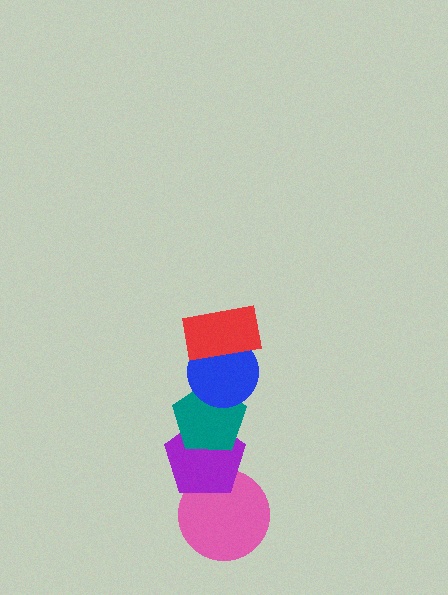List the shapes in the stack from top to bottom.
From top to bottom: the red rectangle, the blue circle, the teal pentagon, the purple pentagon, the pink circle.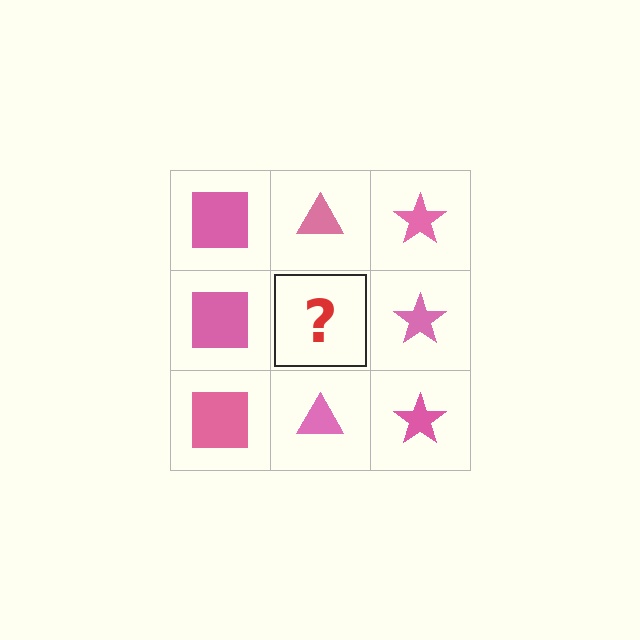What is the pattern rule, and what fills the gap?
The rule is that each column has a consistent shape. The gap should be filled with a pink triangle.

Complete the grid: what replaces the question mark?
The question mark should be replaced with a pink triangle.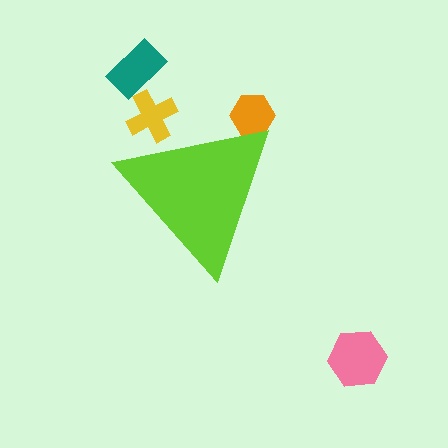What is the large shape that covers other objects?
A lime triangle.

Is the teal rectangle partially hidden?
No, the teal rectangle is fully visible.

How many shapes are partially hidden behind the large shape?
2 shapes are partially hidden.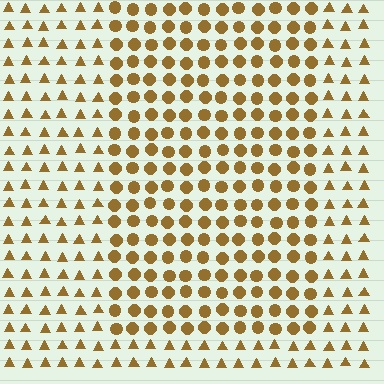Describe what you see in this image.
The image is filled with small brown elements arranged in a uniform grid. A rectangle-shaped region contains circles, while the surrounding area contains triangles. The boundary is defined purely by the change in element shape.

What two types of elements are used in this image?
The image uses circles inside the rectangle region and triangles outside it.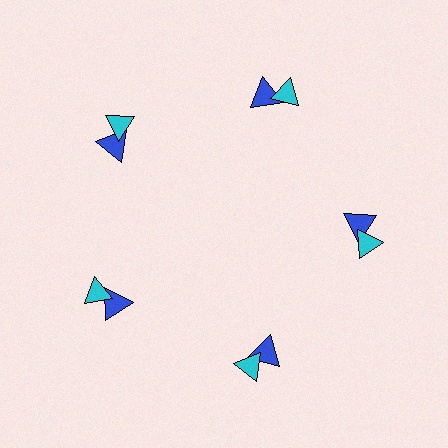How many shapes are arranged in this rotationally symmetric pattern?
There are 10 shapes, arranged in 5 groups of 2.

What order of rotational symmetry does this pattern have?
This pattern has 5-fold rotational symmetry.